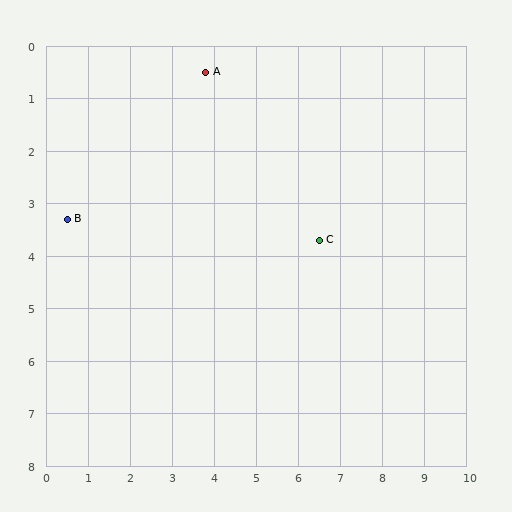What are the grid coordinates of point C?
Point C is at approximately (6.5, 3.7).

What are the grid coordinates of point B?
Point B is at approximately (0.5, 3.3).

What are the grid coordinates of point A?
Point A is at approximately (3.8, 0.5).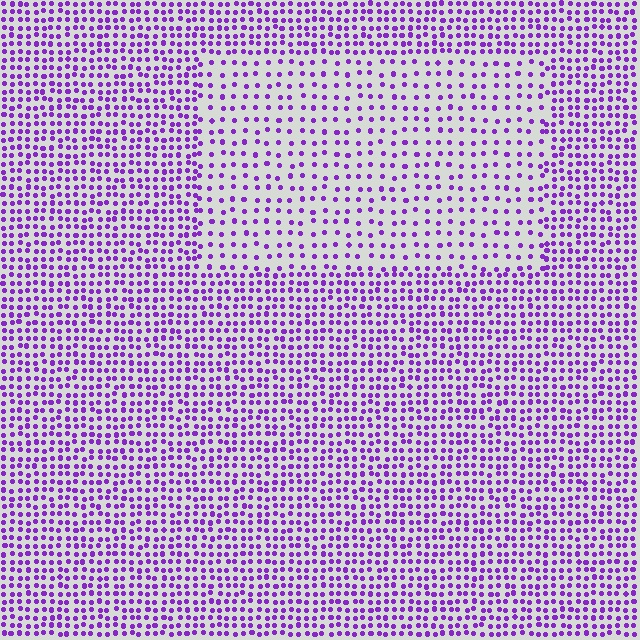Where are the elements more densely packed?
The elements are more densely packed outside the rectangle boundary.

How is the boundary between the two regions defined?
The boundary is defined by a change in element density (approximately 2.0x ratio). All elements are the same color, size, and shape.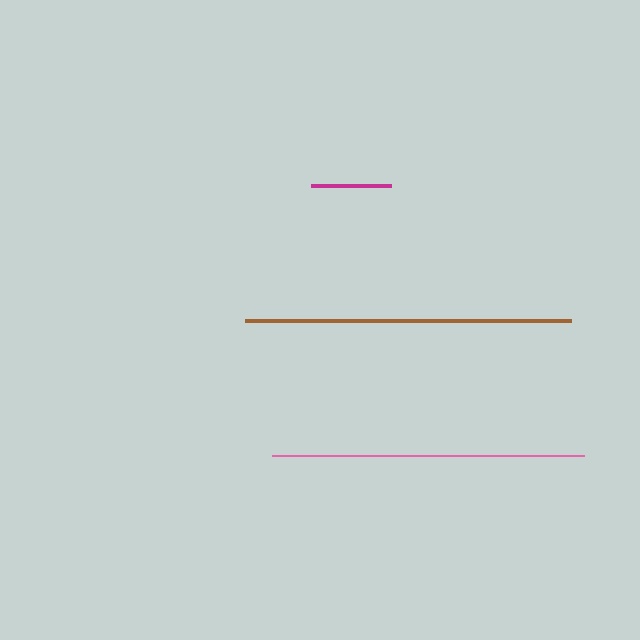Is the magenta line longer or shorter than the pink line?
The pink line is longer than the magenta line.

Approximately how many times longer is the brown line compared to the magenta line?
The brown line is approximately 4.1 times the length of the magenta line.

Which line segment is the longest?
The brown line is the longest at approximately 326 pixels.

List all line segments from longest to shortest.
From longest to shortest: brown, pink, magenta.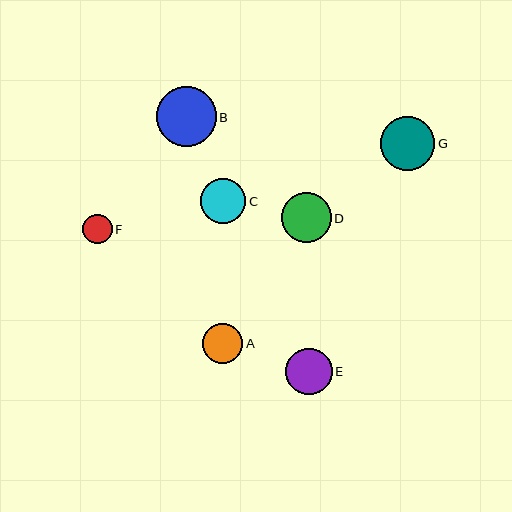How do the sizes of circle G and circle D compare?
Circle G and circle D are approximately the same size.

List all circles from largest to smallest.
From largest to smallest: B, G, D, E, C, A, F.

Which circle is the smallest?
Circle F is the smallest with a size of approximately 29 pixels.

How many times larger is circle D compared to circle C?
Circle D is approximately 1.1 times the size of circle C.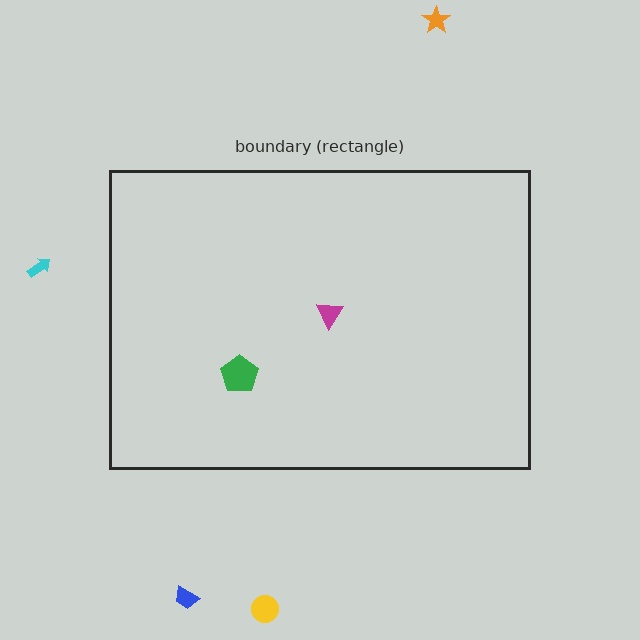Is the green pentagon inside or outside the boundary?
Inside.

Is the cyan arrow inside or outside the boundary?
Outside.